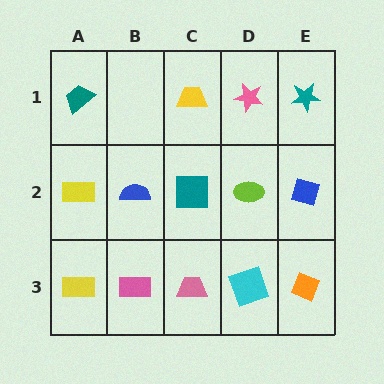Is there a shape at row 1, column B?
No, that cell is empty.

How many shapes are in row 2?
5 shapes.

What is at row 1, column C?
A yellow trapezoid.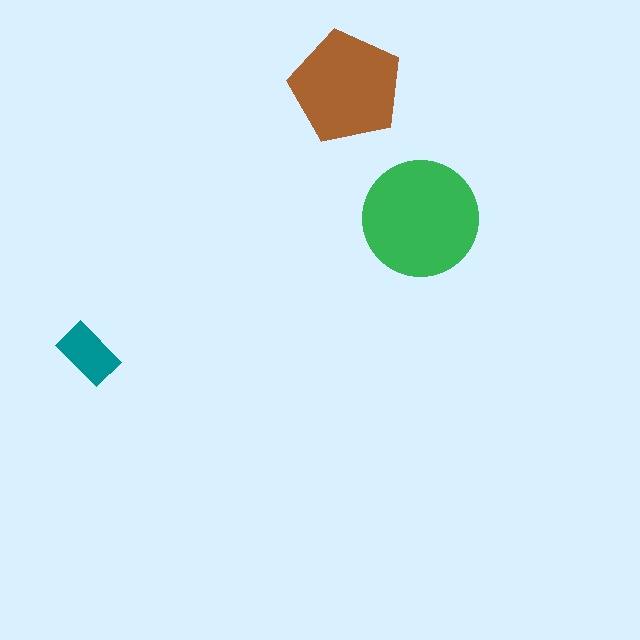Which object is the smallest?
The teal rectangle.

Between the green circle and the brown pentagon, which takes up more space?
The green circle.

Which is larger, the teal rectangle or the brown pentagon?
The brown pentagon.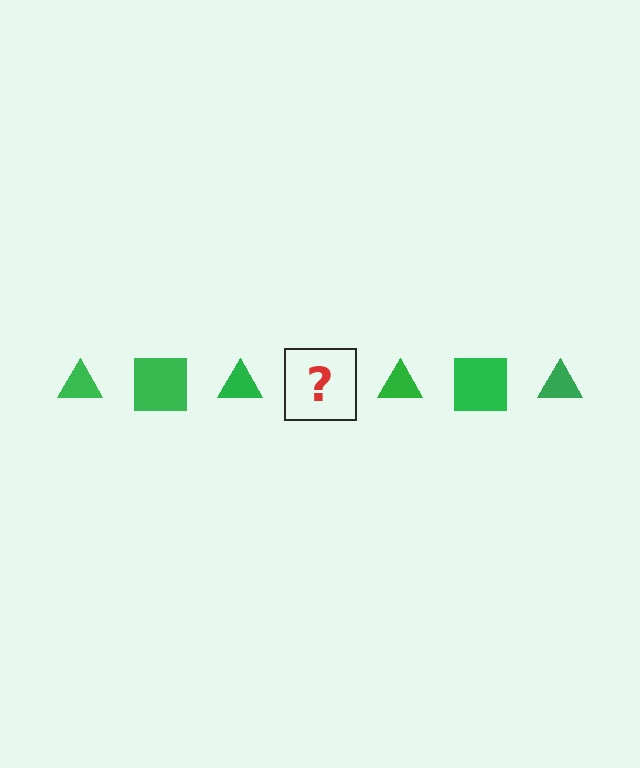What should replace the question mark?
The question mark should be replaced with a green square.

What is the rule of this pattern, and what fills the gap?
The rule is that the pattern cycles through triangle, square shapes in green. The gap should be filled with a green square.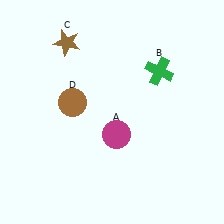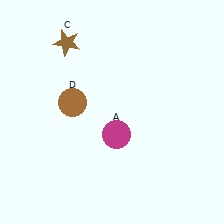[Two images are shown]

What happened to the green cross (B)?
The green cross (B) was removed in Image 2. It was in the top-right area of Image 1.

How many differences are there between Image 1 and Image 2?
There is 1 difference between the two images.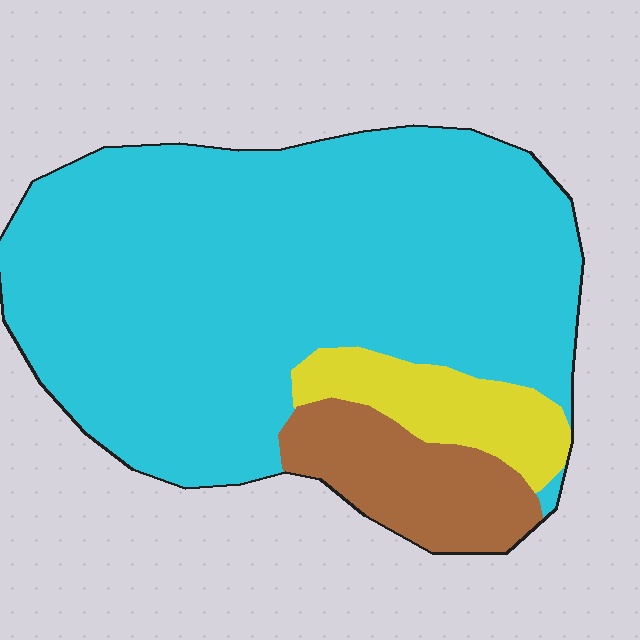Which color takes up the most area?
Cyan, at roughly 80%.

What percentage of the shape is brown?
Brown covers about 15% of the shape.